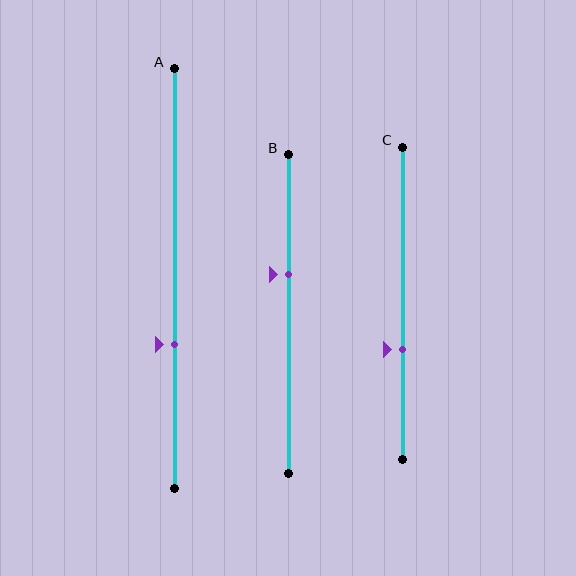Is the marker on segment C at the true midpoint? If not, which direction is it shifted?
No, the marker on segment C is shifted downward by about 15% of the segment length.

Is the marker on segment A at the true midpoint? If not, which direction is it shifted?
No, the marker on segment A is shifted downward by about 16% of the segment length.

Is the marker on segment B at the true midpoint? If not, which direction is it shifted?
No, the marker on segment B is shifted upward by about 12% of the segment length.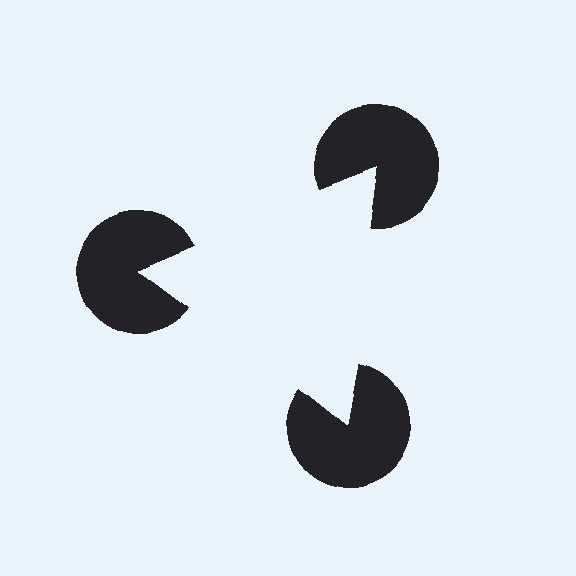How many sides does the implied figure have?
3 sides.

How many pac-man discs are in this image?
There are 3 — one at each vertex of the illusory triangle.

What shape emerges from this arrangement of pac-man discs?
An illusory triangle — its edges are inferred from the aligned wedge cuts in the pac-man discs, not physically drawn.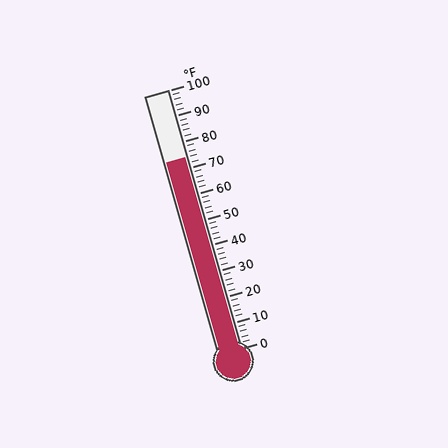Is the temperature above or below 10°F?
The temperature is above 10°F.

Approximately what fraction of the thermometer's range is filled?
The thermometer is filled to approximately 75% of its range.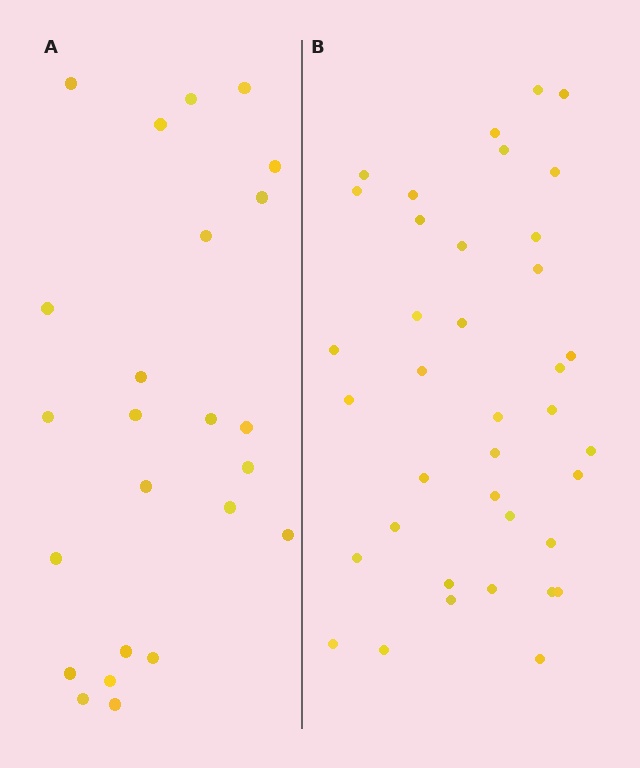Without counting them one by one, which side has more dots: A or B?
Region B (the right region) has more dots.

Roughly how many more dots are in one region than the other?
Region B has approximately 15 more dots than region A.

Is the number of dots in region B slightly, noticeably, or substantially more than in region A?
Region B has substantially more. The ratio is roughly 1.6 to 1.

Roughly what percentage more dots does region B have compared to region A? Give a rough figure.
About 60% more.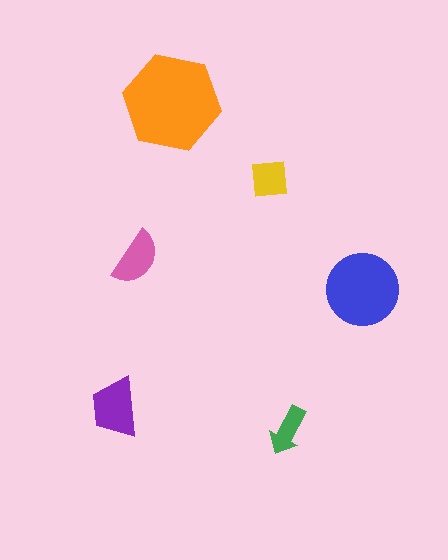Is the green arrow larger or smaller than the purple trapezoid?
Smaller.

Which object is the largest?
The orange hexagon.